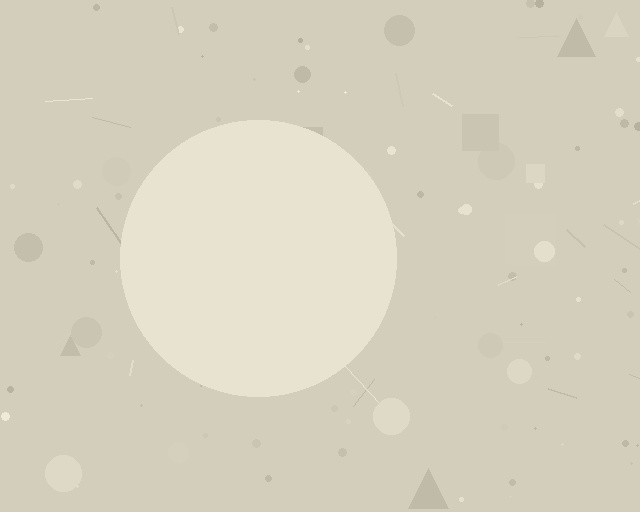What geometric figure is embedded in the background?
A circle is embedded in the background.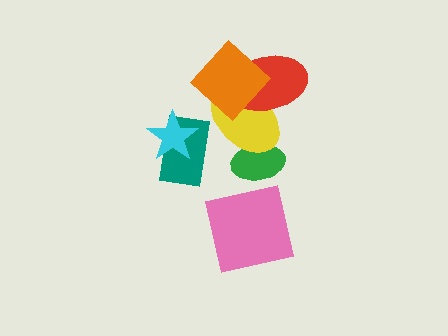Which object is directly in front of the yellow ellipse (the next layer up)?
The red ellipse is directly in front of the yellow ellipse.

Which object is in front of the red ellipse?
The orange diamond is in front of the red ellipse.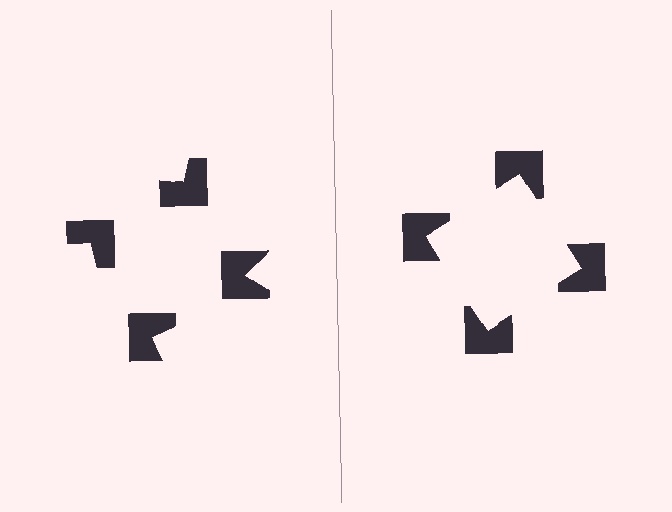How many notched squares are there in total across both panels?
8 — 4 on each side.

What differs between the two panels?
The notched squares are positioned identically on both sides; only the wedge orientations differ. On the right they align to a square; on the left they are misaligned.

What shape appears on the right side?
An illusory square.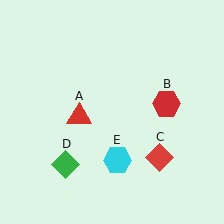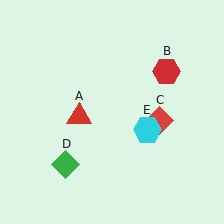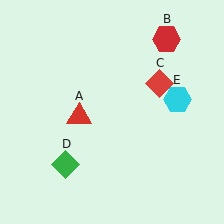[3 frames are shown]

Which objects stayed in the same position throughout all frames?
Red triangle (object A) and green diamond (object D) remained stationary.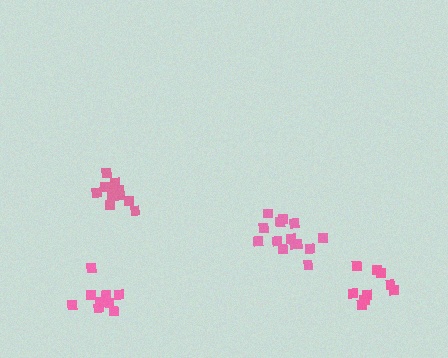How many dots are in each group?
Group 1: 10 dots, Group 2: 11 dots, Group 3: 9 dots, Group 4: 14 dots (44 total).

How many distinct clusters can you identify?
There are 4 distinct clusters.